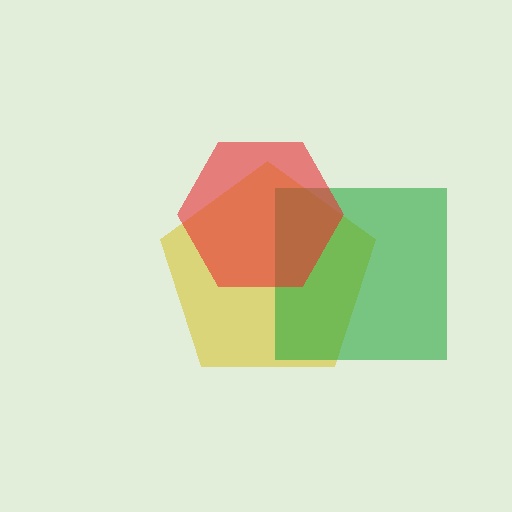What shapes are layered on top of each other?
The layered shapes are: a yellow pentagon, a green square, a red hexagon.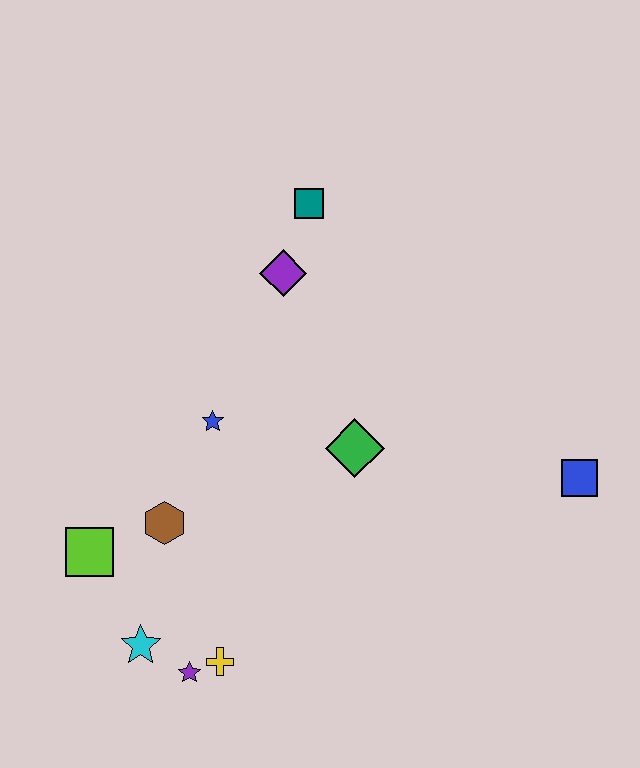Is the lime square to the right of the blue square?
No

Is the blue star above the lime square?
Yes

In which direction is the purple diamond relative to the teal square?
The purple diamond is below the teal square.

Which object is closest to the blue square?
The green diamond is closest to the blue square.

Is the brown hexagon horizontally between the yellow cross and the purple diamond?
No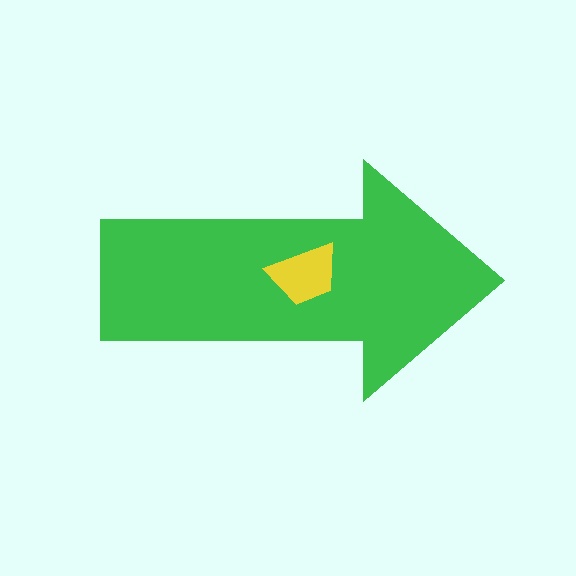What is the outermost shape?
The green arrow.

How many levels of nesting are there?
2.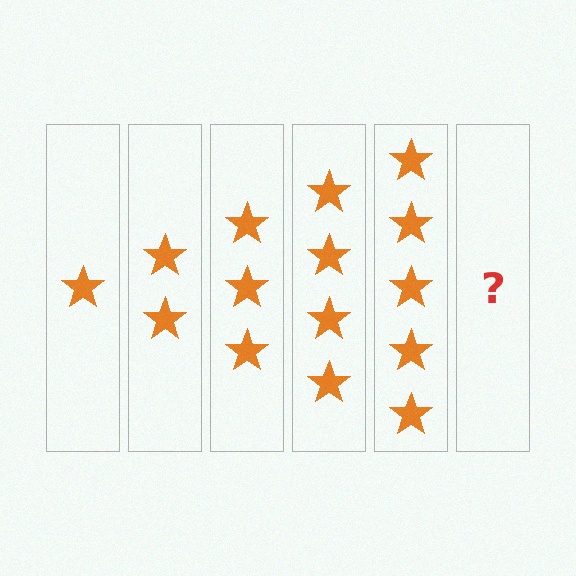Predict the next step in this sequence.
The next step is 6 stars.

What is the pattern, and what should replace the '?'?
The pattern is that each step adds one more star. The '?' should be 6 stars.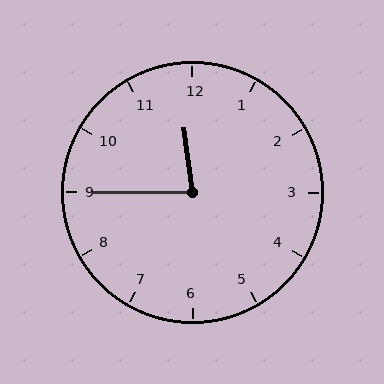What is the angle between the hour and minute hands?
Approximately 82 degrees.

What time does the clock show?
11:45.